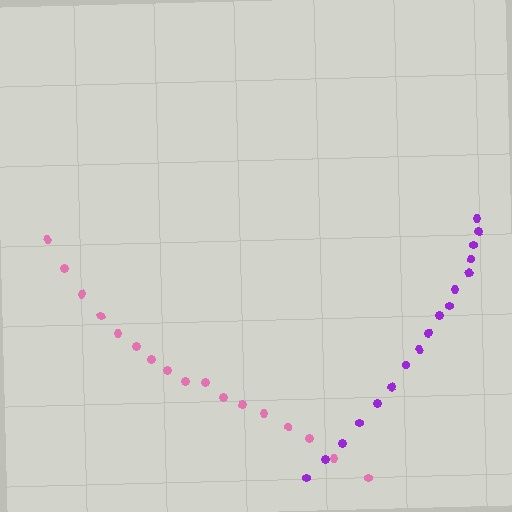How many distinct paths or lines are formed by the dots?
There are 2 distinct paths.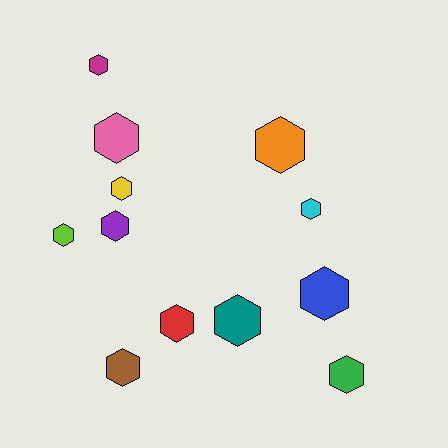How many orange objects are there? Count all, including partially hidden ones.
There is 1 orange object.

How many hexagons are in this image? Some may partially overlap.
There are 12 hexagons.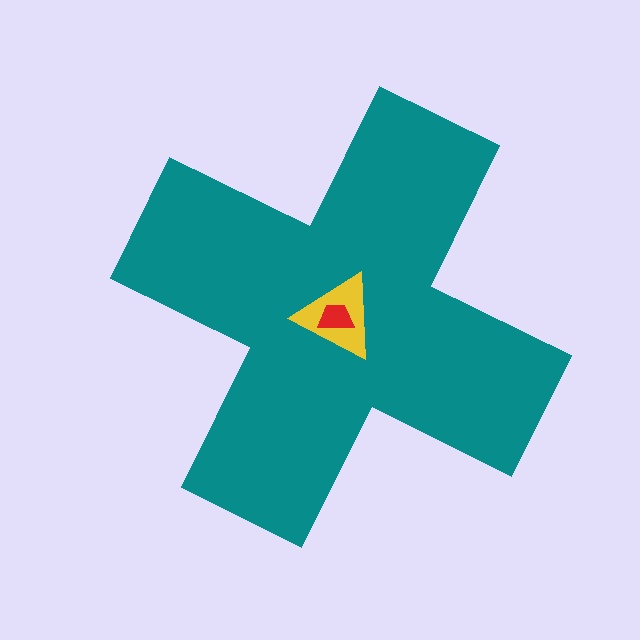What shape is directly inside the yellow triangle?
The red trapezoid.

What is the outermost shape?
The teal cross.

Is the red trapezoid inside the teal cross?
Yes.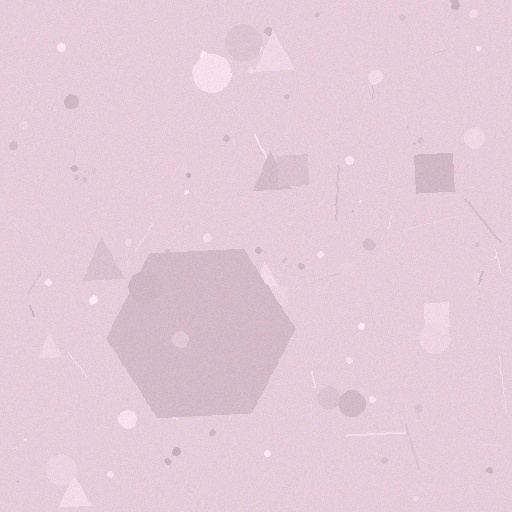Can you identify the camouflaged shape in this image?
The camouflaged shape is a hexagon.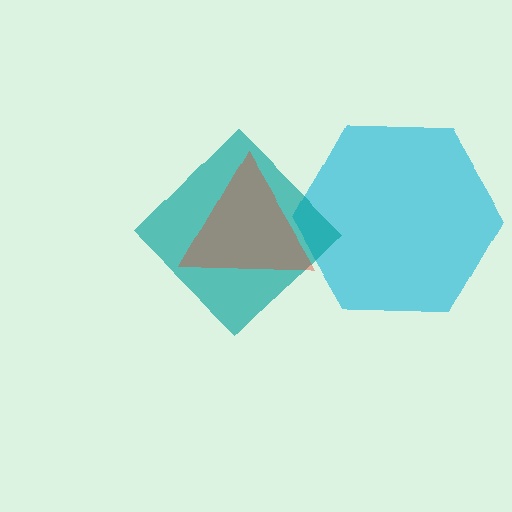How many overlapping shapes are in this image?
There are 3 overlapping shapes in the image.